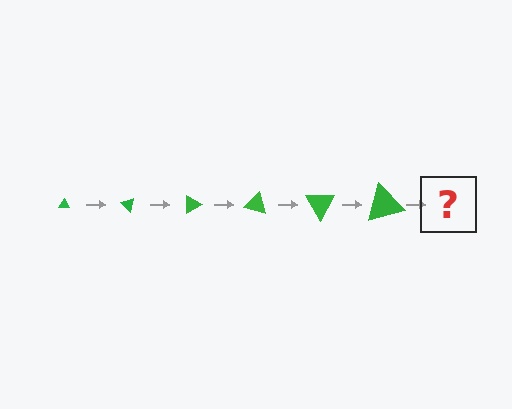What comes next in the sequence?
The next element should be a triangle, larger than the previous one and rotated 270 degrees from the start.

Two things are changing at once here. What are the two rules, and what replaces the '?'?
The two rules are that the triangle grows larger each step and it rotates 45 degrees each step. The '?' should be a triangle, larger than the previous one and rotated 270 degrees from the start.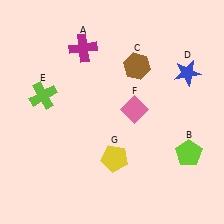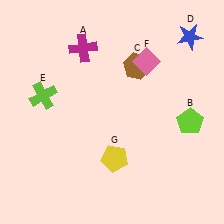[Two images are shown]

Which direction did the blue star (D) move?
The blue star (D) moved up.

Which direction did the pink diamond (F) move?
The pink diamond (F) moved up.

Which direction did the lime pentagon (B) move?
The lime pentagon (B) moved up.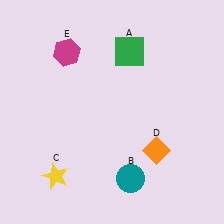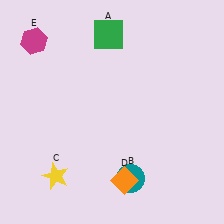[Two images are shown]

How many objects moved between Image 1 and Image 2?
3 objects moved between the two images.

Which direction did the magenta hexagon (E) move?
The magenta hexagon (E) moved left.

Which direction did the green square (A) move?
The green square (A) moved left.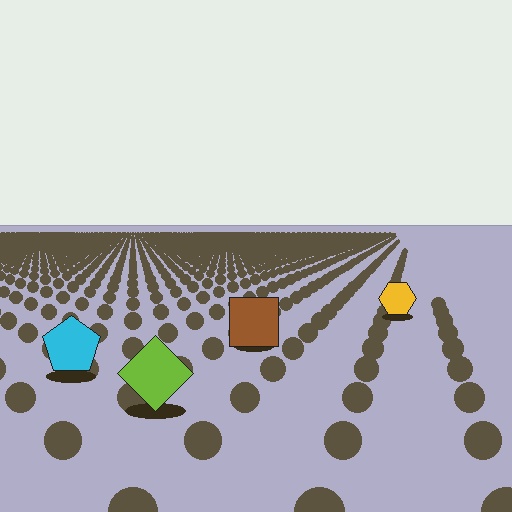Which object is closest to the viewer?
The lime diamond is closest. The texture marks near it are larger and more spread out.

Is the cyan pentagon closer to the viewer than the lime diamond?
No. The lime diamond is closer — you can tell from the texture gradient: the ground texture is coarser near it.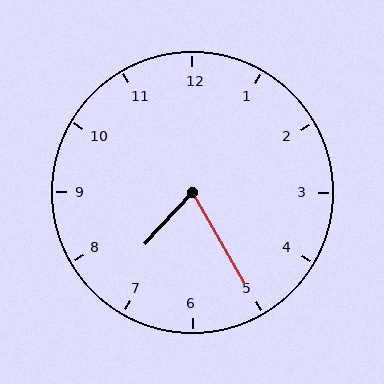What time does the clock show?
7:25.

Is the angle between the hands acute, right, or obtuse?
It is acute.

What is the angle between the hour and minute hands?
Approximately 72 degrees.